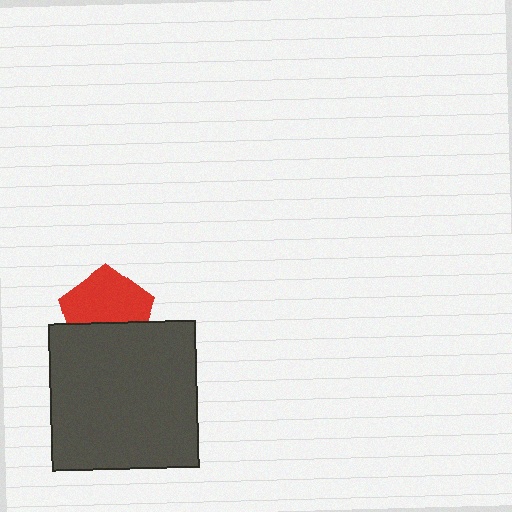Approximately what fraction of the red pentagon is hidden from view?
Roughly 39% of the red pentagon is hidden behind the dark gray square.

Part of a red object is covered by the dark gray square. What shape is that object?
It is a pentagon.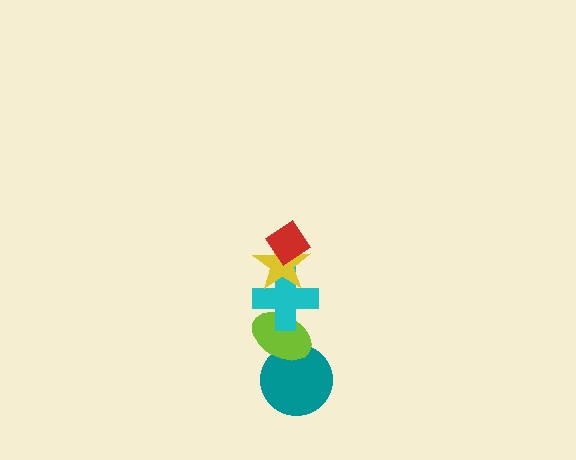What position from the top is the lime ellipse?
The lime ellipse is 4th from the top.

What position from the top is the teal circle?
The teal circle is 5th from the top.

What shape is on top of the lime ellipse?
The cyan cross is on top of the lime ellipse.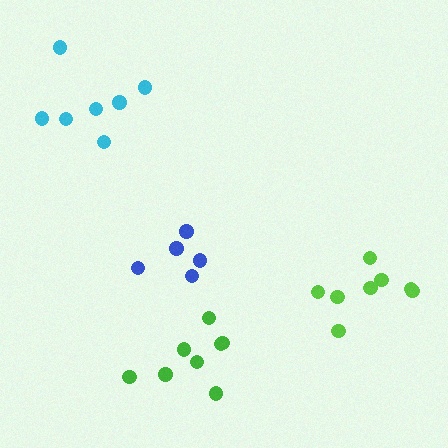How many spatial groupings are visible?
There are 4 spatial groupings.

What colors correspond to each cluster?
The clusters are colored: blue, green, lime, cyan.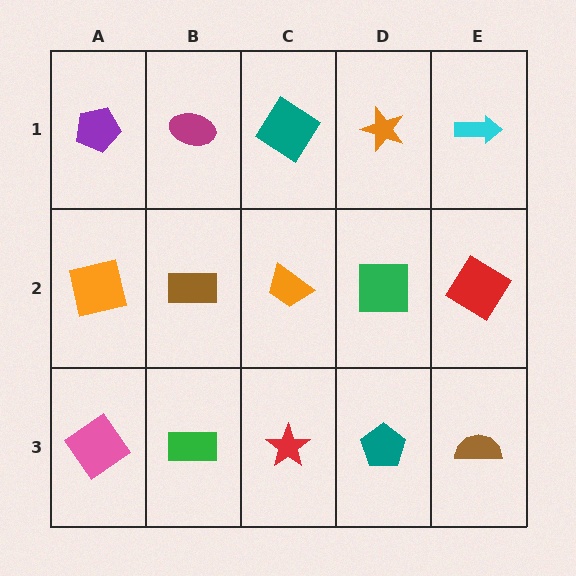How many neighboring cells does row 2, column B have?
4.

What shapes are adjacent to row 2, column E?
A cyan arrow (row 1, column E), a brown semicircle (row 3, column E), a green square (row 2, column D).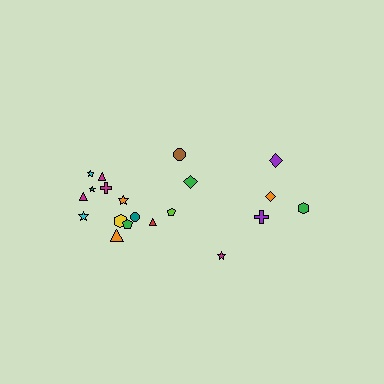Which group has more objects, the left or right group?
The left group.